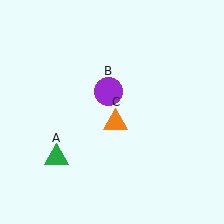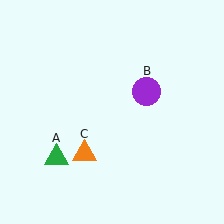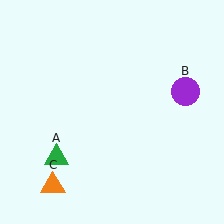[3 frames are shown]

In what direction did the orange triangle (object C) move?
The orange triangle (object C) moved down and to the left.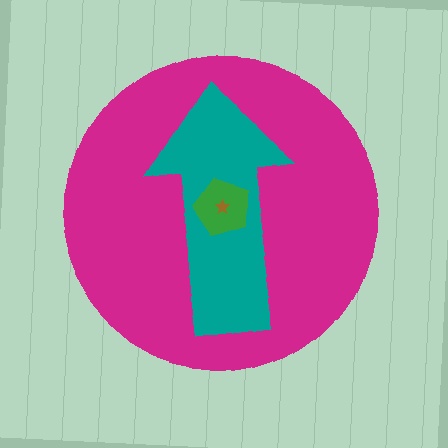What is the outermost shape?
The magenta circle.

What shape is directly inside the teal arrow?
The green pentagon.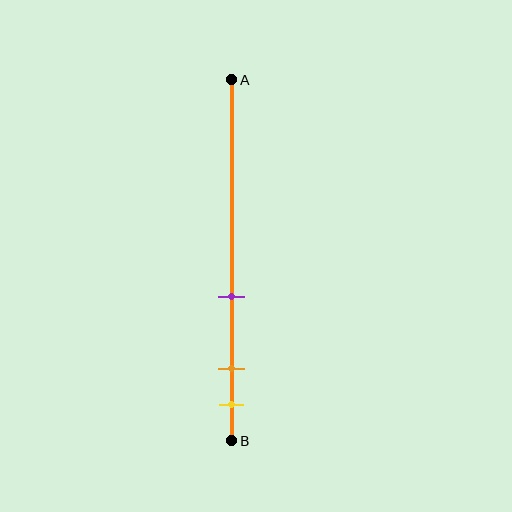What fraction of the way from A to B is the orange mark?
The orange mark is approximately 80% (0.8) of the way from A to B.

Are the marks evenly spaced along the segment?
No, the marks are not evenly spaced.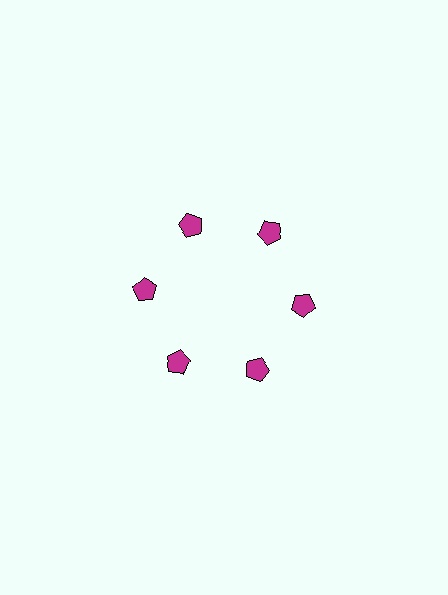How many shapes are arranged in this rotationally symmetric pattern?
There are 6 shapes, arranged in 6 groups of 1.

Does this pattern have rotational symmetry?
Yes, this pattern has 6-fold rotational symmetry. It looks the same after rotating 60 degrees around the center.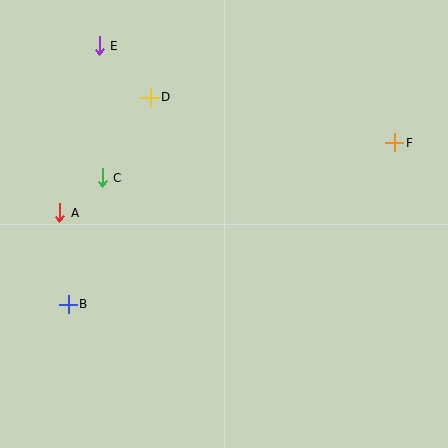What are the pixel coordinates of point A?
Point A is at (60, 213).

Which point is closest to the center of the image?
Point C at (102, 178) is closest to the center.